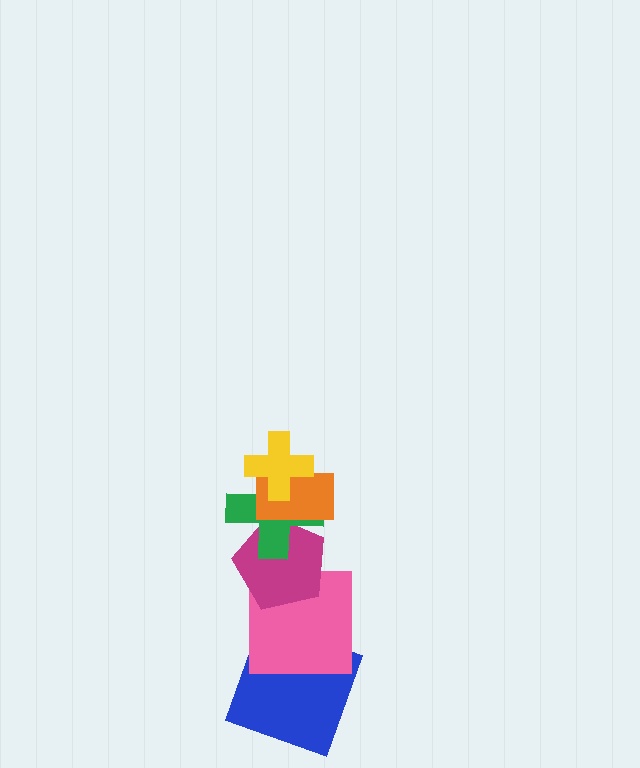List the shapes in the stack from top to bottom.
From top to bottom: the yellow cross, the orange rectangle, the green cross, the magenta pentagon, the pink square, the blue square.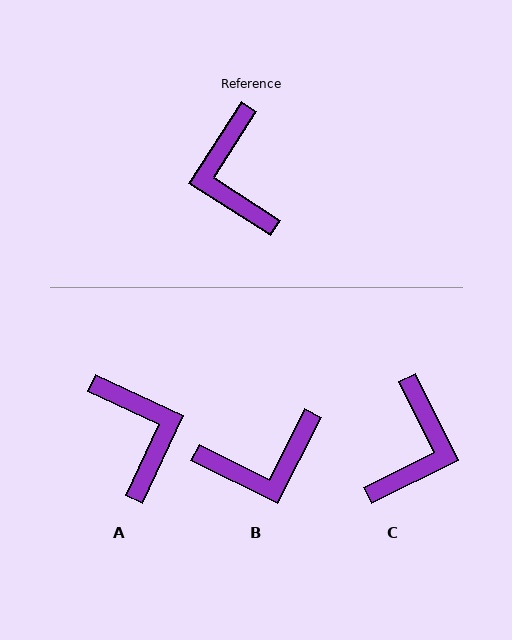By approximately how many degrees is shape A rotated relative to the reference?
Approximately 172 degrees clockwise.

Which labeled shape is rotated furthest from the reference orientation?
A, about 172 degrees away.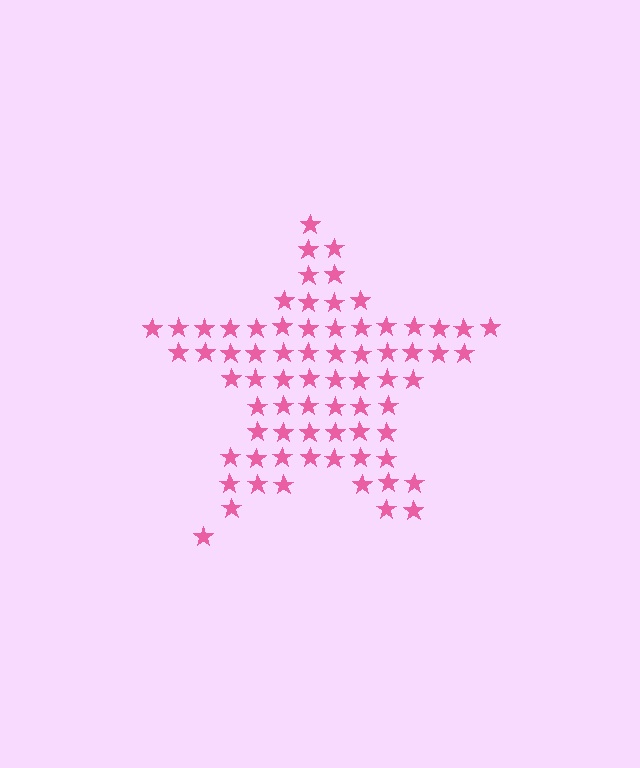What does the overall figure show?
The overall figure shows a star.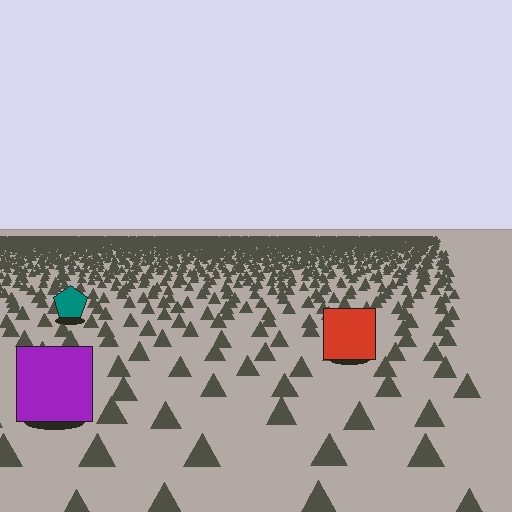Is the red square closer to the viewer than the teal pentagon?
Yes. The red square is closer — you can tell from the texture gradient: the ground texture is coarser near it.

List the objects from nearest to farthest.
From nearest to farthest: the purple square, the red square, the teal pentagon.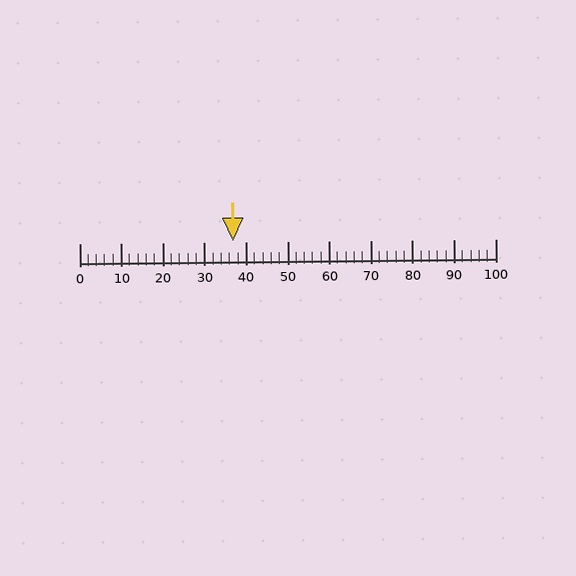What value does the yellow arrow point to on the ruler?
The yellow arrow points to approximately 37.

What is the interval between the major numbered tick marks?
The major tick marks are spaced 10 units apart.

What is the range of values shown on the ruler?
The ruler shows values from 0 to 100.